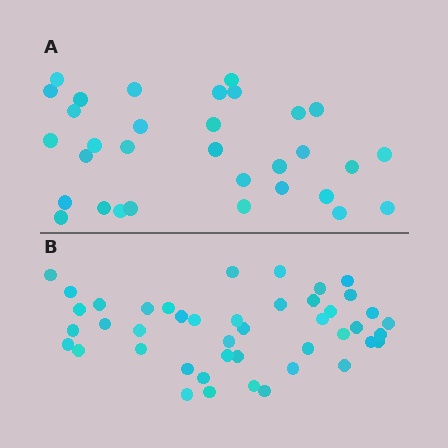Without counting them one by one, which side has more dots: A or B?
Region B (the bottom region) has more dots.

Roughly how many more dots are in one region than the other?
Region B has roughly 12 or so more dots than region A.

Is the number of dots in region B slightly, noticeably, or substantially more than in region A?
Region B has noticeably more, but not dramatically so. The ratio is roughly 1.4 to 1.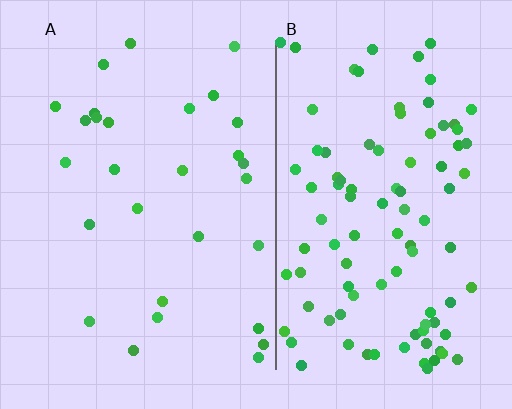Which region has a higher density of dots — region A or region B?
B (the right).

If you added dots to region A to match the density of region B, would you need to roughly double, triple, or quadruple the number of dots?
Approximately triple.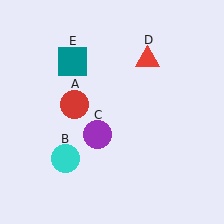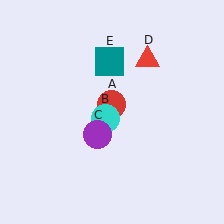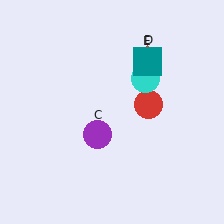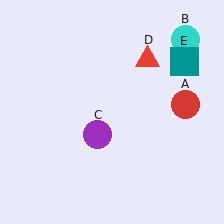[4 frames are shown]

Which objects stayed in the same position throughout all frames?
Purple circle (object C) and red triangle (object D) remained stationary.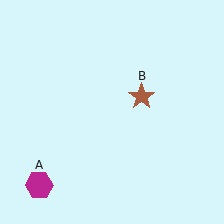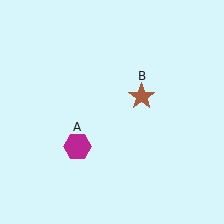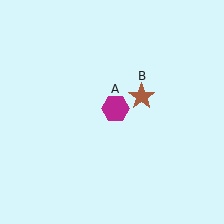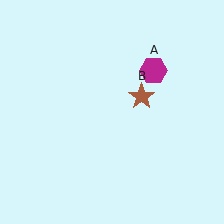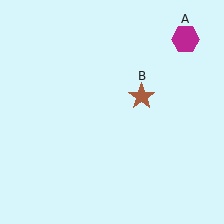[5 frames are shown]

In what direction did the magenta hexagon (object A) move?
The magenta hexagon (object A) moved up and to the right.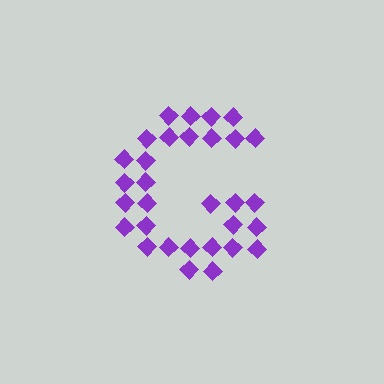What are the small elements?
The small elements are diamonds.